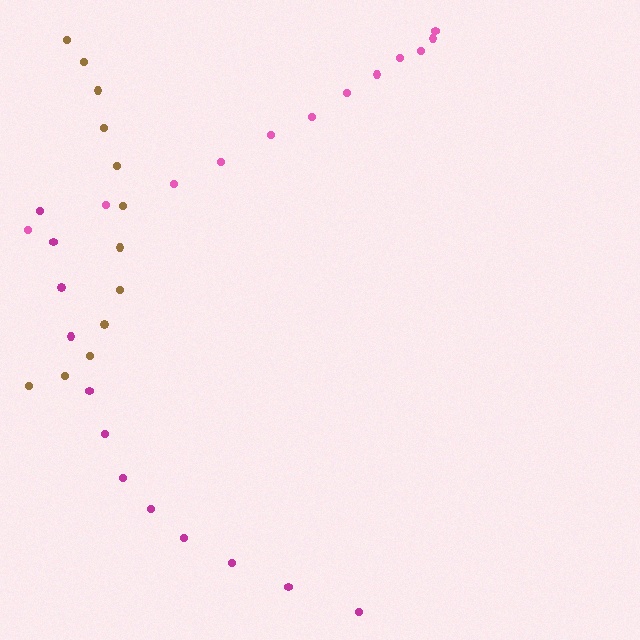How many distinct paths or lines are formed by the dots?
There are 3 distinct paths.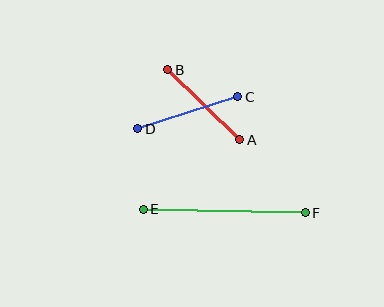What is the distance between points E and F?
The distance is approximately 162 pixels.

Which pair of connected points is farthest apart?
Points E and F are farthest apart.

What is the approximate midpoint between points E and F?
The midpoint is at approximately (224, 211) pixels.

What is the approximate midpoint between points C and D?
The midpoint is at approximately (188, 113) pixels.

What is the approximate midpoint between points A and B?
The midpoint is at approximately (204, 105) pixels.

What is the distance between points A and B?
The distance is approximately 101 pixels.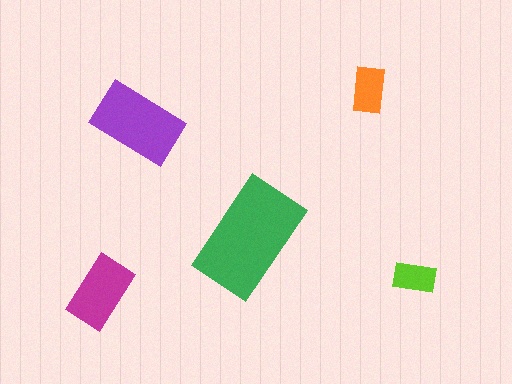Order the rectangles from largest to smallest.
the green one, the purple one, the magenta one, the orange one, the lime one.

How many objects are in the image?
There are 5 objects in the image.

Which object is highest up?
The orange rectangle is topmost.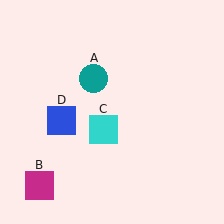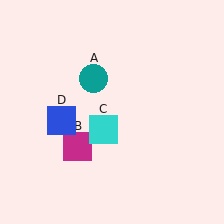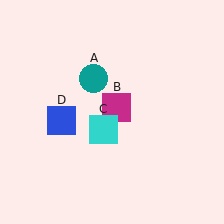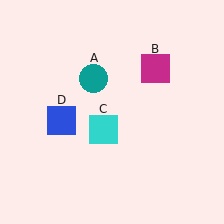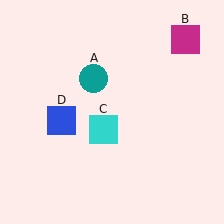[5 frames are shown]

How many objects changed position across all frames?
1 object changed position: magenta square (object B).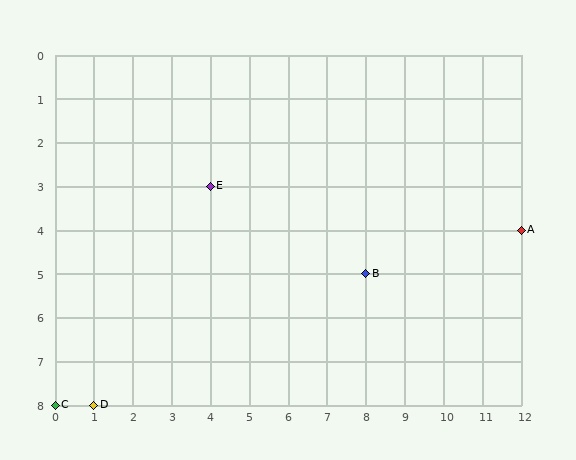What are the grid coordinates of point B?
Point B is at grid coordinates (8, 5).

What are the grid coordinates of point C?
Point C is at grid coordinates (0, 8).